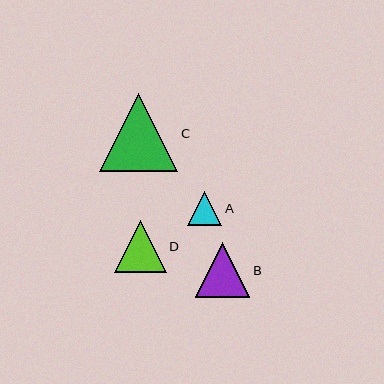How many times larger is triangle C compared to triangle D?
Triangle C is approximately 1.5 times the size of triangle D.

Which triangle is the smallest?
Triangle A is the smallest with a size of approximately 34 pixels.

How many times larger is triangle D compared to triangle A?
Triangle D is approximately 1.5 times the size of triangle A.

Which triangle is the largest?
Triangle C is the largest with a size of approximately 78 pixels.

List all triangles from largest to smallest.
From largest to smallest: C, B, D, A.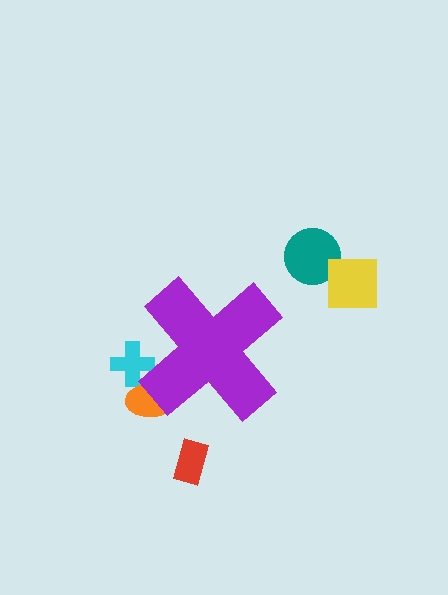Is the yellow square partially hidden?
No, the yellow square is fully visible.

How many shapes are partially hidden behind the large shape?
2 shapes are partially hidden.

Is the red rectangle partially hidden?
No, the red rectangle is fully visible.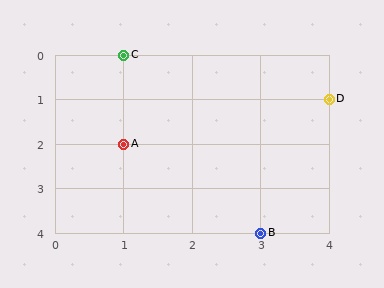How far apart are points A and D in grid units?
Points A and D are 3 columns and 1 row apart (about 3.2 grid units diagonally).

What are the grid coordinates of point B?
Point B is at grid coordinates (3, 4).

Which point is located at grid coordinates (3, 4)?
Point B is at (3, 4).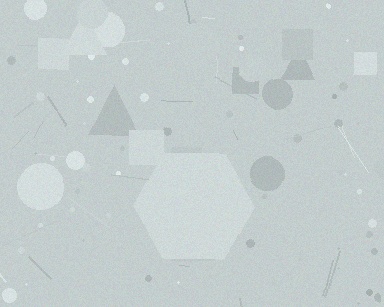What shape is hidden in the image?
A hexagon is hidden in the image.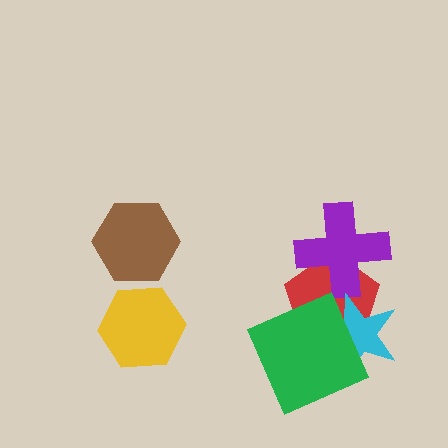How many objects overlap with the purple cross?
1 object overlaps with the purple cross.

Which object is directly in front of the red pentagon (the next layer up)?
The purple cross is directly in front of the red pentagon.